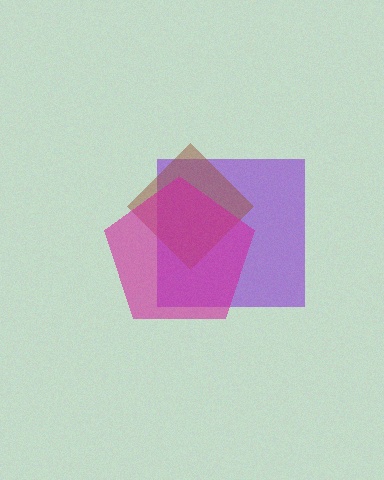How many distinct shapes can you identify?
There are 3 distinct shapes: a purple square, a brown diamond, a magenta pentagon.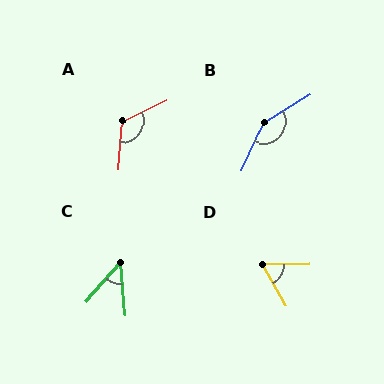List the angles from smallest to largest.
C (46°), D (61°), A (121°), B (146°).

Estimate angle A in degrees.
Approximately 121 degrees.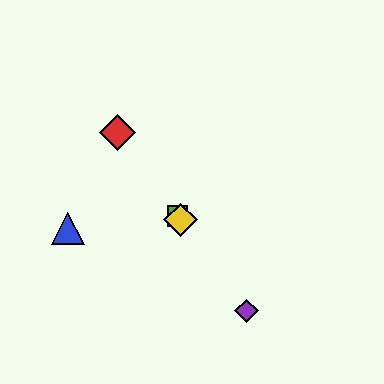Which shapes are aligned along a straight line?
The red diamond, the green square, the yellow diamond, the purple diamond are aligned along a straight line.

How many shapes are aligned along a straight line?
4 shapes (the red diamond, the green square, the yellow diamond, the purple diamond) are aligned along a straight line.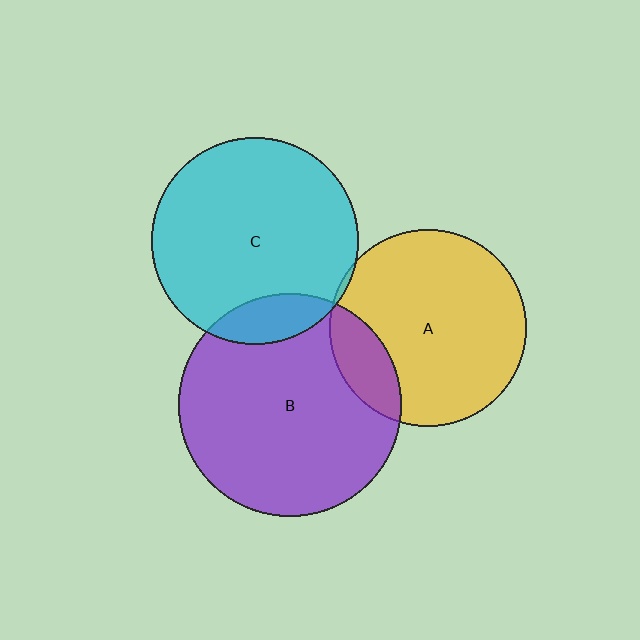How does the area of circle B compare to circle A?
Approximately 1.3 times.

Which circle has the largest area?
Circle B (purple).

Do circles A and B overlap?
Yes.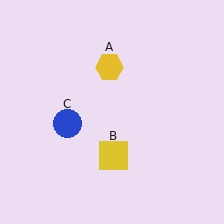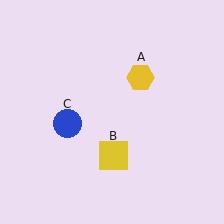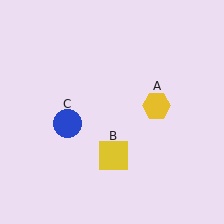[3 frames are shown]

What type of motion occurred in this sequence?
The yellow hexagon (object A) rotated clockwise around the center of the scene.